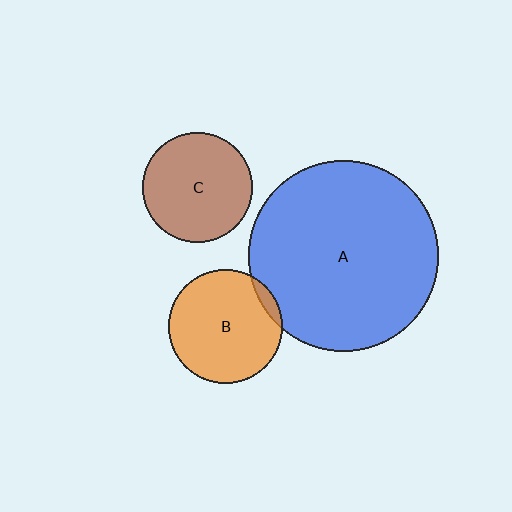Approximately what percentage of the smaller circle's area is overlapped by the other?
Approximately 5%.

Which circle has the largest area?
Circle A (blue).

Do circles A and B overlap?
Yes.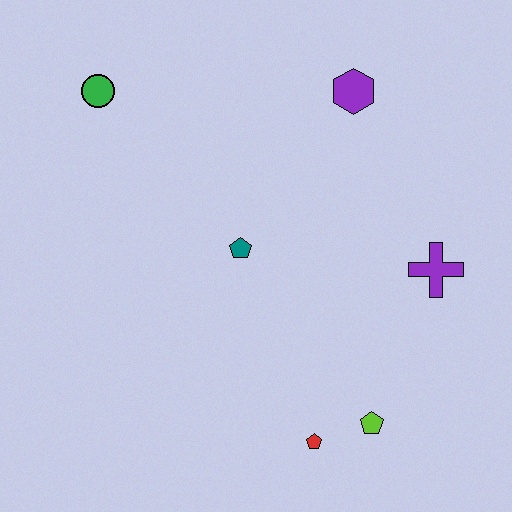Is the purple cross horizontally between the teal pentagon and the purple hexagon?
No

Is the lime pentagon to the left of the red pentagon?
No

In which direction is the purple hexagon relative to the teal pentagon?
The purple hexagon is above the teal pentagon.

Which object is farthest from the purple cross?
The green circle is farthest from the purple cross.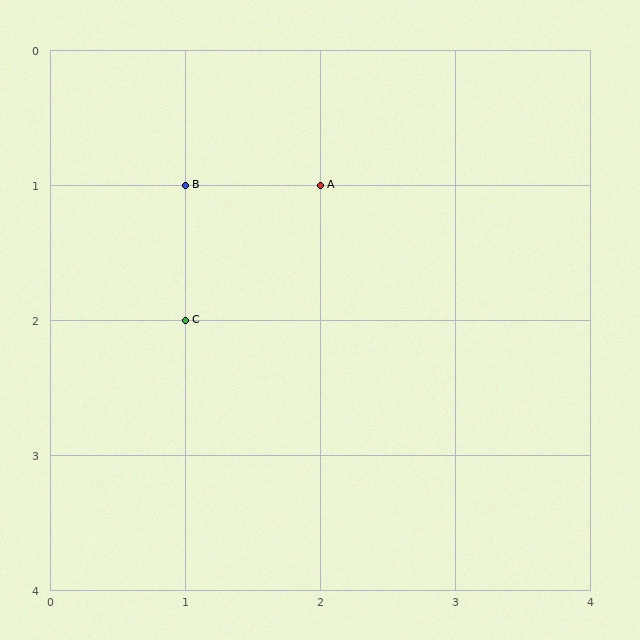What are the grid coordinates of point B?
Point B is at grid coordinates (1, 1).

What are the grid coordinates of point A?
Point A is at grid coordinates (2, 1).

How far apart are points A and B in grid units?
Points A and B are 1 column apart.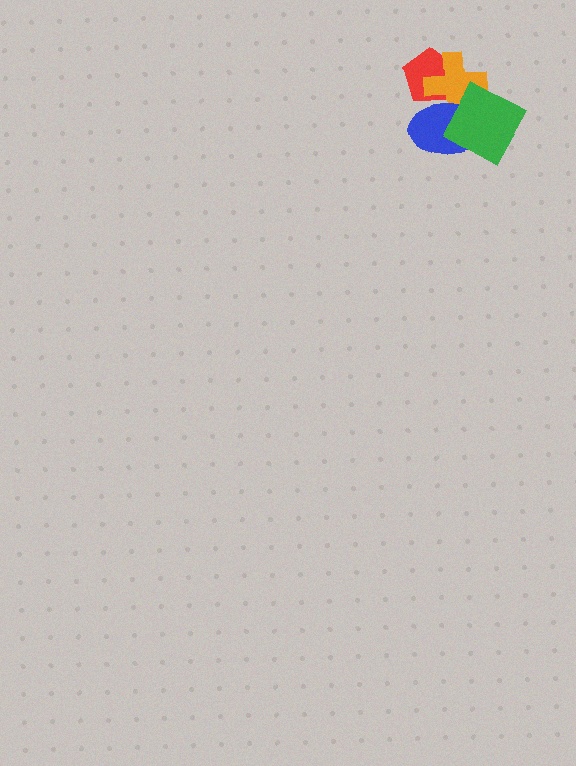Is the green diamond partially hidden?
No, no other shape covers it.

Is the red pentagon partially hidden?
Yes, it is partially covered by another shape.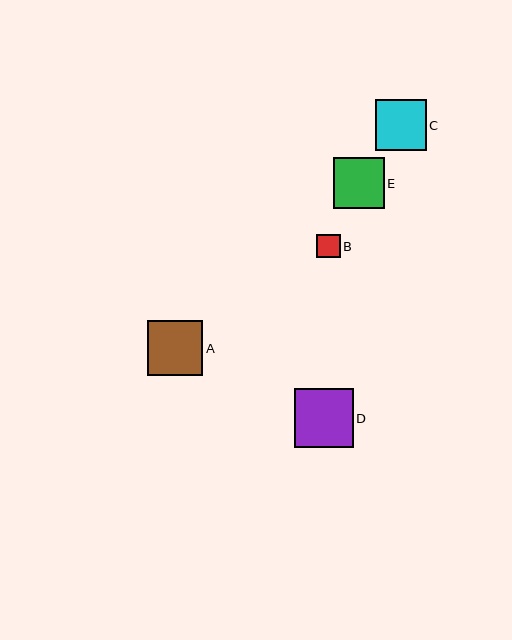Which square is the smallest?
Square B is the smallest with a size of approximately 23 pixels.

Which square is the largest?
Square D is the largest with a size of approximately 59 pixels.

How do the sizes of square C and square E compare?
Square C and square E are approximately the same size.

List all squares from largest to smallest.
From largest to smallest: D, A, C, E, B.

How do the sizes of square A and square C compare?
Square A and square C are approximately the same size.